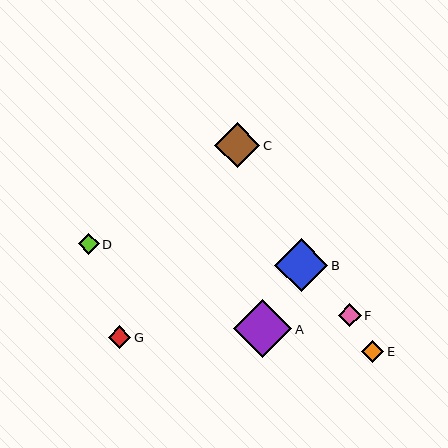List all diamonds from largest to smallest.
From largest to smallest: A, B, C, F, E, G, D.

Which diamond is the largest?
Diamond A is the largest with a size of approximately 58 pixels.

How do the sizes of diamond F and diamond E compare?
Diamond F and diamond E are approximately the same size.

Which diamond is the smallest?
Diamond D is the smallest with a size of approximately 20 pixels.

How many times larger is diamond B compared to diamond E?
Diamond B is approximately 2.4 times the size of diamond E.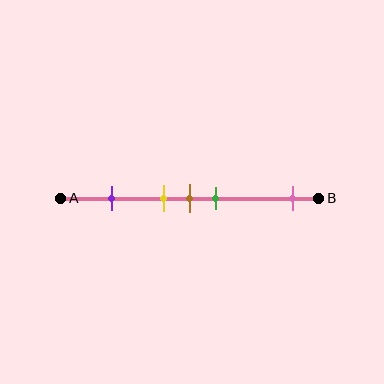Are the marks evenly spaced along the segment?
No, the marks are not evenly spaced.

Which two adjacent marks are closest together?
The yellow and brown marks are the closest adjacent pair.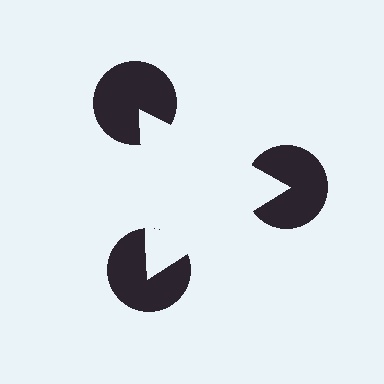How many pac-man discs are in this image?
There are 3 — one at each vertex of the illusory triangle.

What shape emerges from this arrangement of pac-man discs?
An illusory triangle — its edges are inferred from the aligned wedge cuts in the pac-man discs, not physically drawn.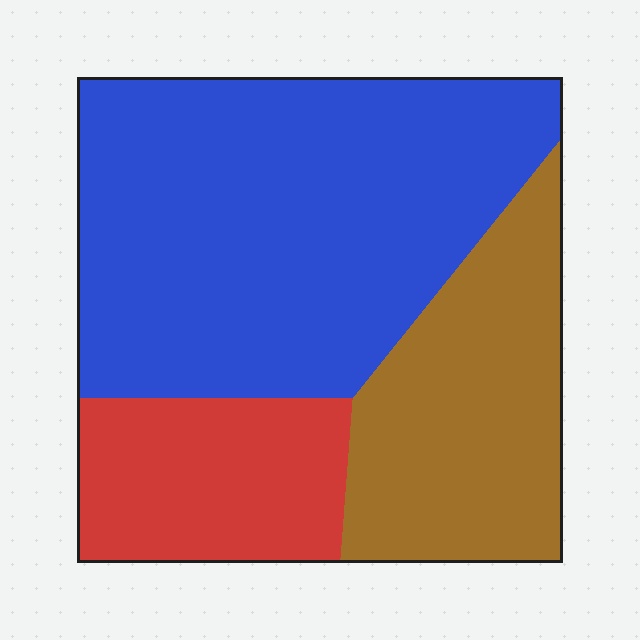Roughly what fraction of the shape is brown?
Brown covers roughly 25% of the shape.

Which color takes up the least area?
Red, at roughly 20%.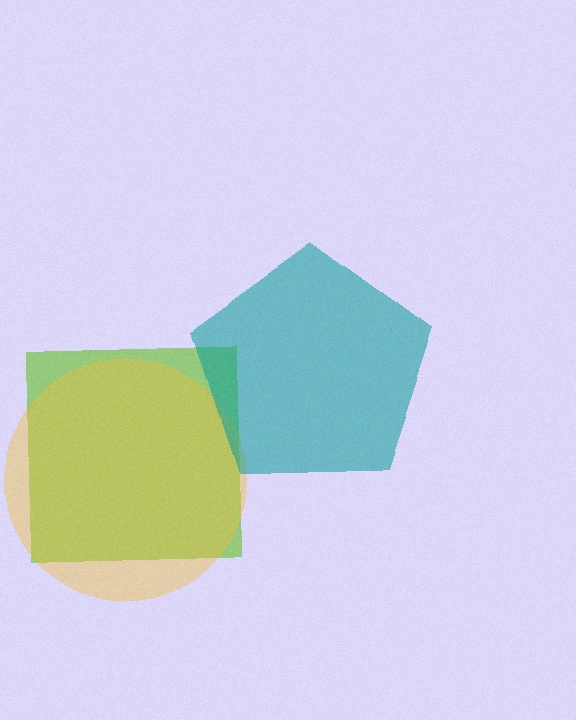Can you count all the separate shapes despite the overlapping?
Yes, there are 3 separate shapes.